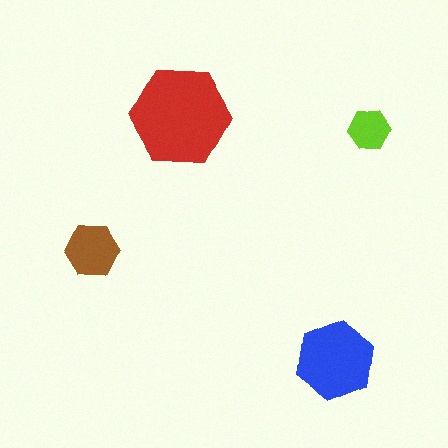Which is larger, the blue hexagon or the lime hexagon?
The blue one.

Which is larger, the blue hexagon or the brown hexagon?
The blue one.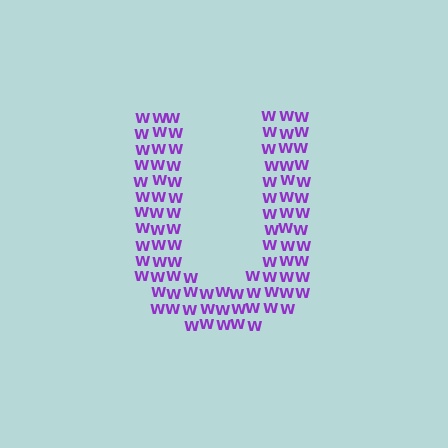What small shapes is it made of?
It is made of small letter W's.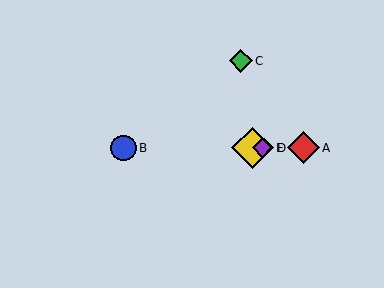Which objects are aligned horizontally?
Objects A, B, D, E are aligned horizontally.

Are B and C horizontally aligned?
No, B is at y≈148 and C is at y≈61.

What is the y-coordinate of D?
Object D is at y≈148.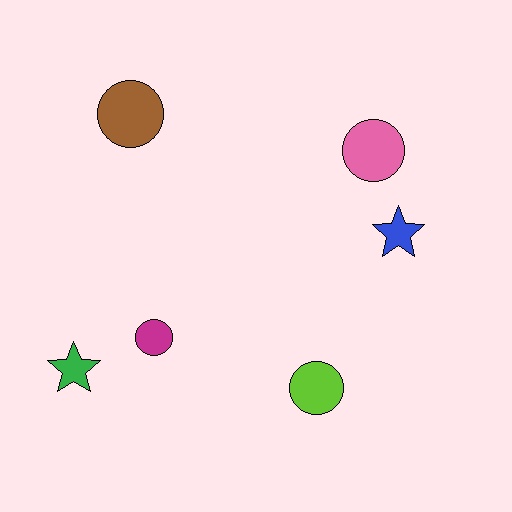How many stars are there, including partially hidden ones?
There are 2 stars.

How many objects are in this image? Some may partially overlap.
There are 6 objects.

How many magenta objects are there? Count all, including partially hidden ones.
There is 1 magenta object.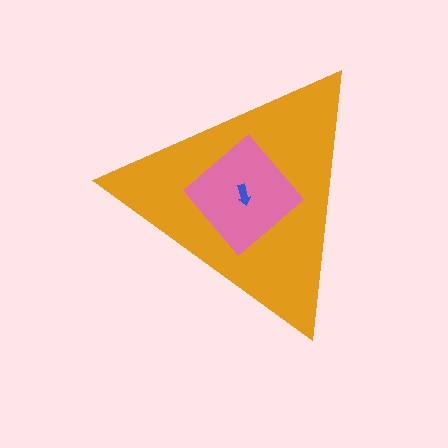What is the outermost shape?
The orange triangle.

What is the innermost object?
The blue arrow.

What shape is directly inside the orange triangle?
The pink diamond.